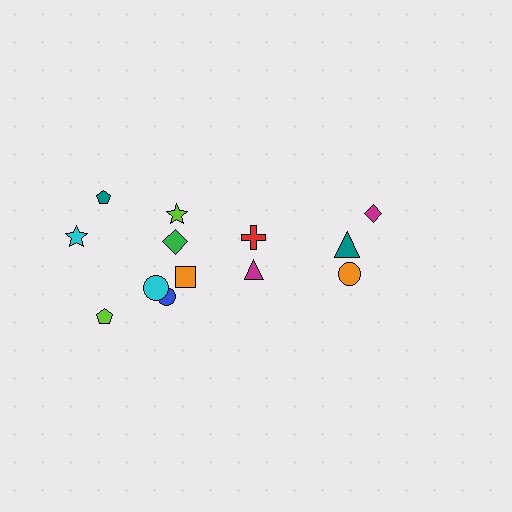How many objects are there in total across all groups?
There are 13 objects.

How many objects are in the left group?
There are 8 objects.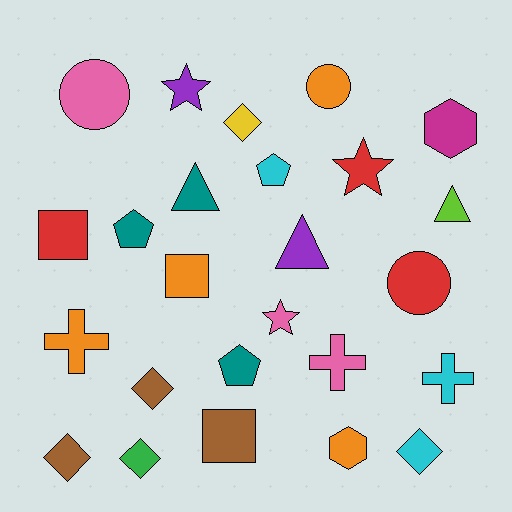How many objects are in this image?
There are 25 objects.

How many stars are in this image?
There are 3 stars.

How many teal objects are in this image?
There are 3 teal objects.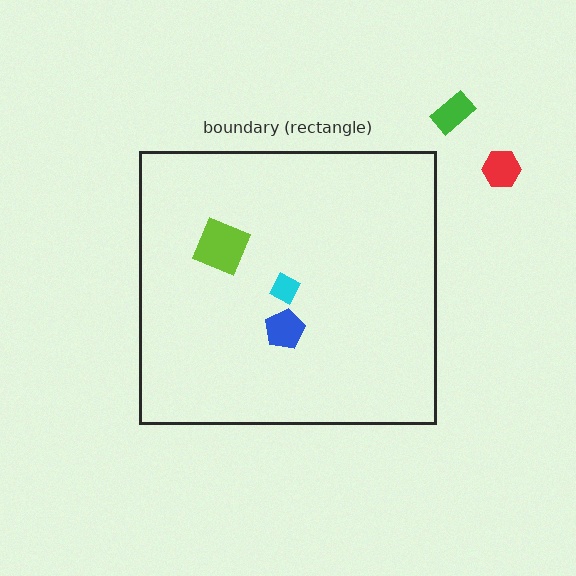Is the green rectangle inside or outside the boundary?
Outside.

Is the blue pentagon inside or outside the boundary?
Inside.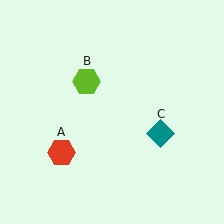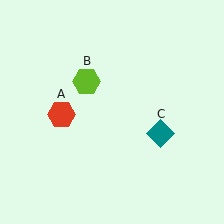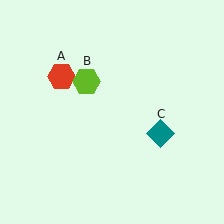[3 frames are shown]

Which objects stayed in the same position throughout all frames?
Lime hexagon (object B) and teal diamond (object C) remained stationary.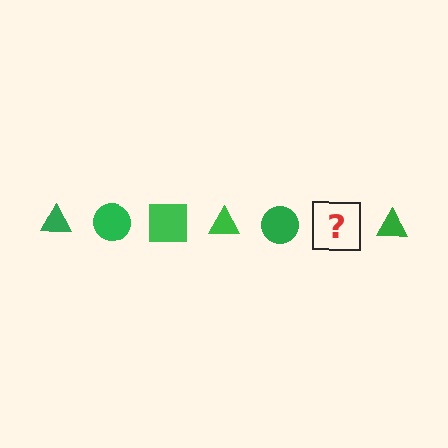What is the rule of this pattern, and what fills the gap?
The rule is that the pattern cycles through triangle, circle, square shapes in green. The gap should be filled with a green square.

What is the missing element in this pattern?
The missing element is a green square.